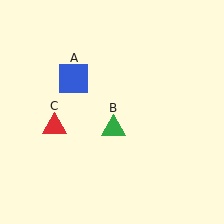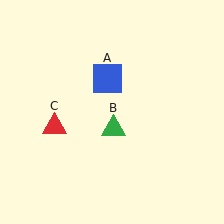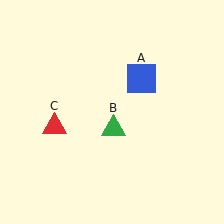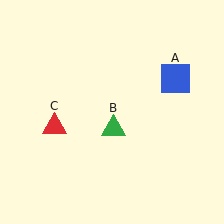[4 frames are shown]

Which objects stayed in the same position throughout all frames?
Green triangle (object B) and red triangle (object C) remained stationary.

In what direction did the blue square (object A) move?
The blue square (object A) moved right.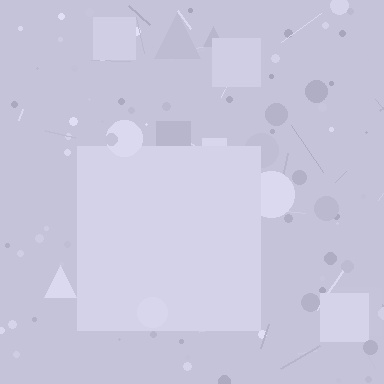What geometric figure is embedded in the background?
A square is embedded in the background.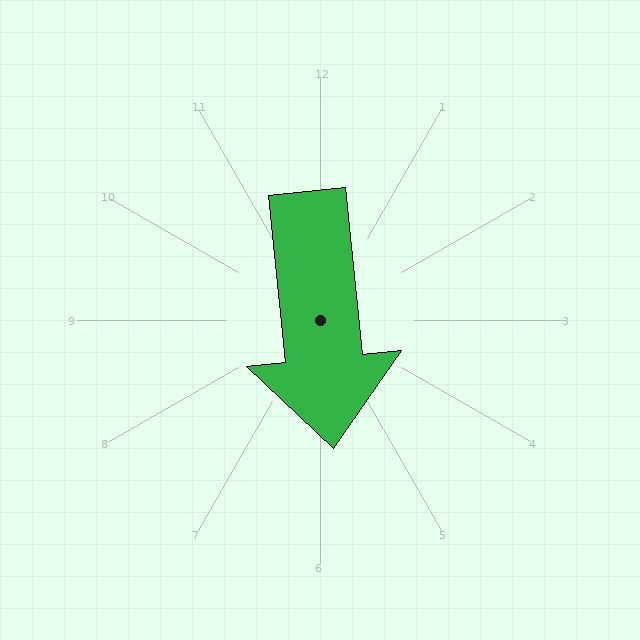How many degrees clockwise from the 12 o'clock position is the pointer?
Approximately 174 degrees.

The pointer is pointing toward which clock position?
Roughly 6 o'clock.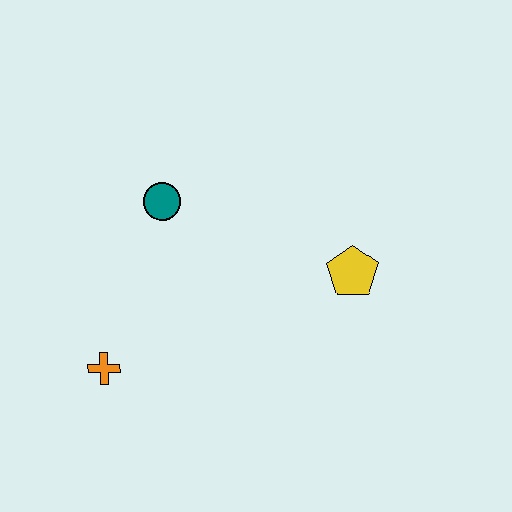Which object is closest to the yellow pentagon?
The teal circle is closest to the yellow pentagon.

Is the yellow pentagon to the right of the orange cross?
Yes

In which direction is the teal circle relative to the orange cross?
The teal circle is above the orange cross.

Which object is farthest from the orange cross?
The yellow pentagon is farthest from the orange cross.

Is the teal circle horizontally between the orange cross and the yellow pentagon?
Yes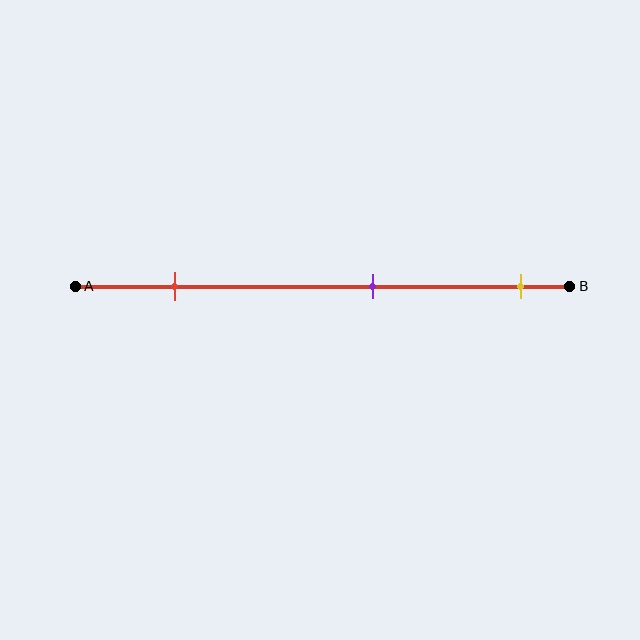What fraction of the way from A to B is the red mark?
The red mark is approximately 20% (0.2) of the way from A to B.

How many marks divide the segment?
There are 3 marks dividing the segment.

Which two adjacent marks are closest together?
The purple and yellow marks are the closest adjacent pair.